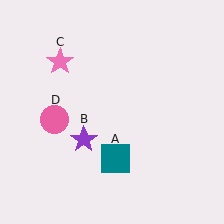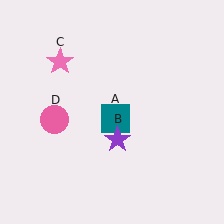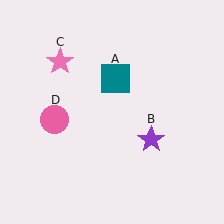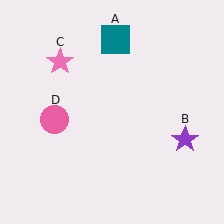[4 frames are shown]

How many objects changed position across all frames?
2 objects changed position: teal square (object A), purple star (object B).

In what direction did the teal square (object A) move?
The teal square (object A) moved up.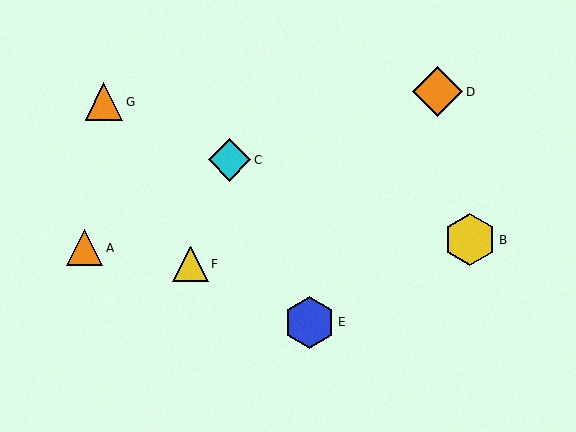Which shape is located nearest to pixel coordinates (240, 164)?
The cyan diamond (labeled C) at (230, 160) is nearest to that location.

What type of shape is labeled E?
Shape E is a blue hexagon.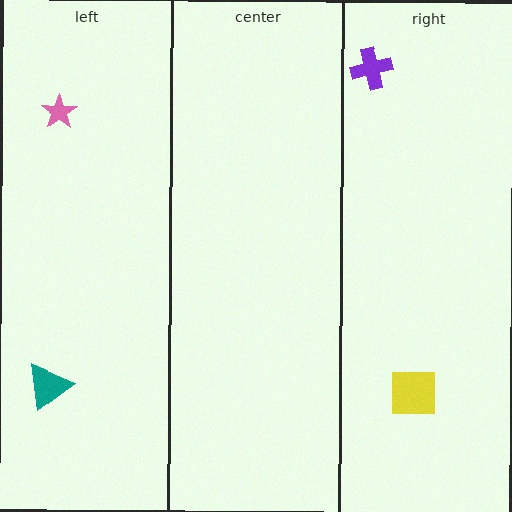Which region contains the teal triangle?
The left region.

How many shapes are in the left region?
2.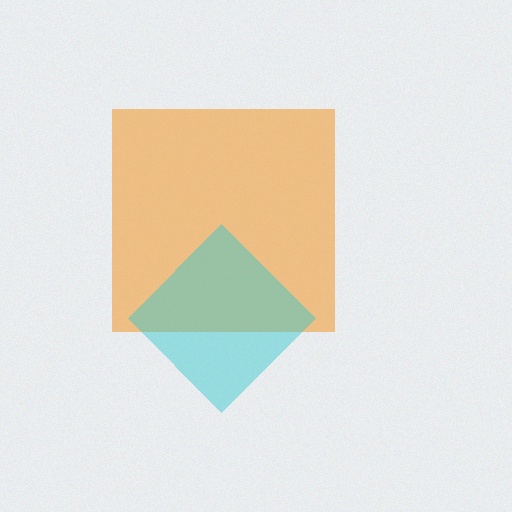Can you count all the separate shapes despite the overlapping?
Yes, there are 2 separate shapes.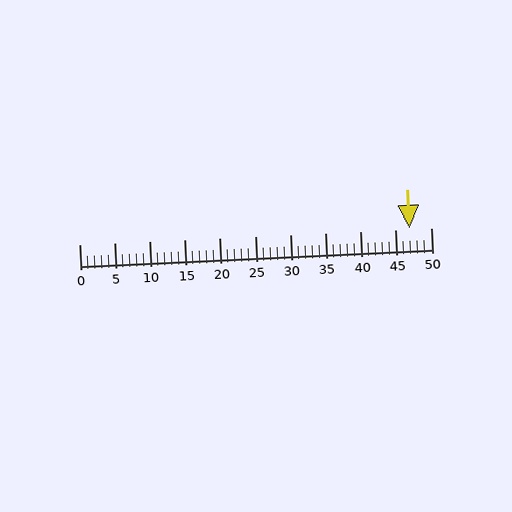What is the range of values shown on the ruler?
The ruler shows values from 0 to 50.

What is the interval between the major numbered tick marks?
The major tick marks are spaced 5 units apart.